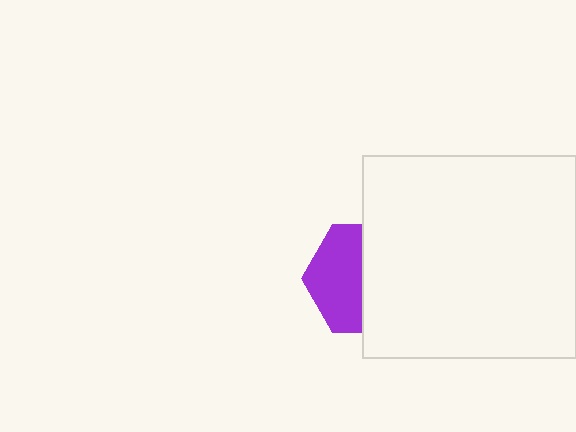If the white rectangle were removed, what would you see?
You would see the complete purple hexagon.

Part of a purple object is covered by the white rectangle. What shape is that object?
It is a hexagon.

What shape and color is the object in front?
The object in front is a white rectangle.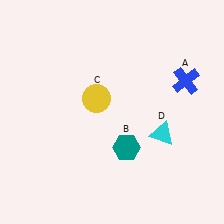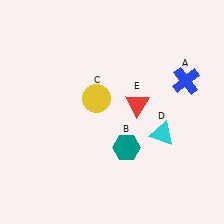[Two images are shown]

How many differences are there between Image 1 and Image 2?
There is 1 difference between the two images.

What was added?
A red triangle (E) was added in Image 2.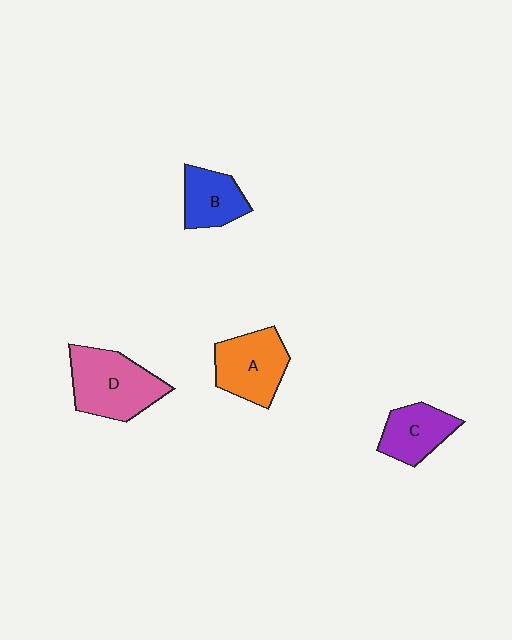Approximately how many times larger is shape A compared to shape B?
Approximately 1.4 times.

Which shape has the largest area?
Shape D (pink).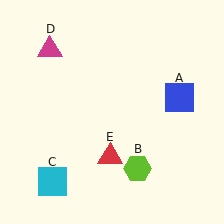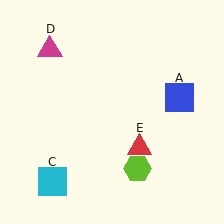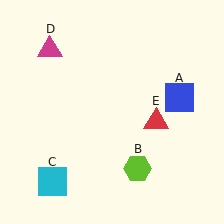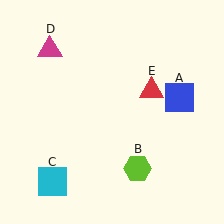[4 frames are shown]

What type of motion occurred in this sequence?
The red triangle (object E) rotated counterclockwise around the center of the scene.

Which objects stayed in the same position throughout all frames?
Blue square (object A) and lime hexagon (object B) and cyan square (object C) and magenta triangle (object D) remained stationary.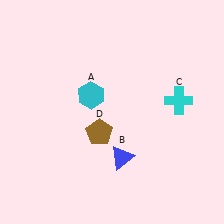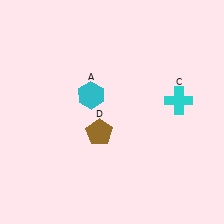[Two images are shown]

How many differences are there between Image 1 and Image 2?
There is 1 difference between the two images.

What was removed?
The blue triangle (B) was removed in Image 2.